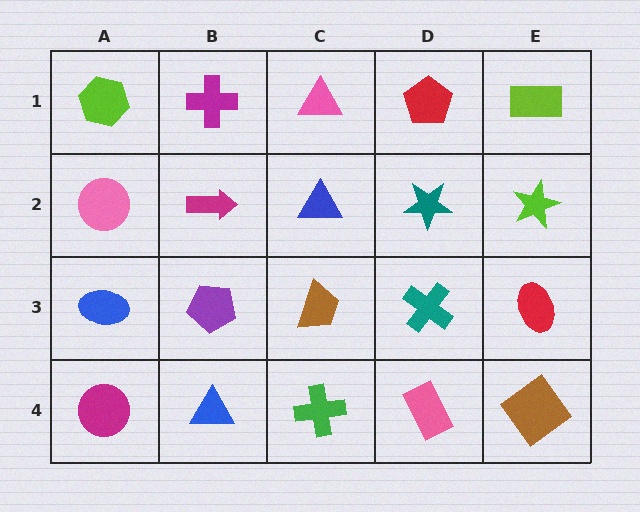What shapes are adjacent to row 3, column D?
A teal star (row 2, column D), a pink rectangle (row 4, column D), a brown trapezoid (row 3, column C), a red ellipse (row 3, column E).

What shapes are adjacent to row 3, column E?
A lime star (row 2, column E), a brown diamond (row 4, column E), a teal cross (row 3, column D).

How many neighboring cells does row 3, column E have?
3.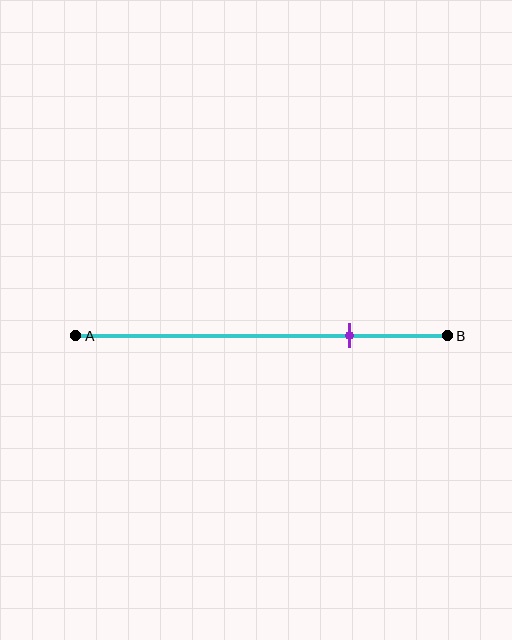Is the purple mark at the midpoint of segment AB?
No, the mark is at about 75% from A, not at the 50% midpoint.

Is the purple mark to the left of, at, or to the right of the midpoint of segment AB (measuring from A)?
The purple mark is to the right of the midpoint of segment AB.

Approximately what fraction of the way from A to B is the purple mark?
The purple mark is approximately 75% of the way from A to B.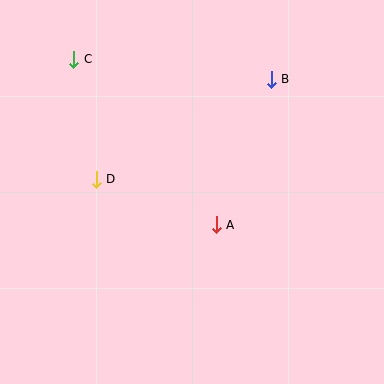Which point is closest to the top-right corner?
Point B is closest to the top-right corner.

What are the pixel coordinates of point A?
Point A is at (216, 225).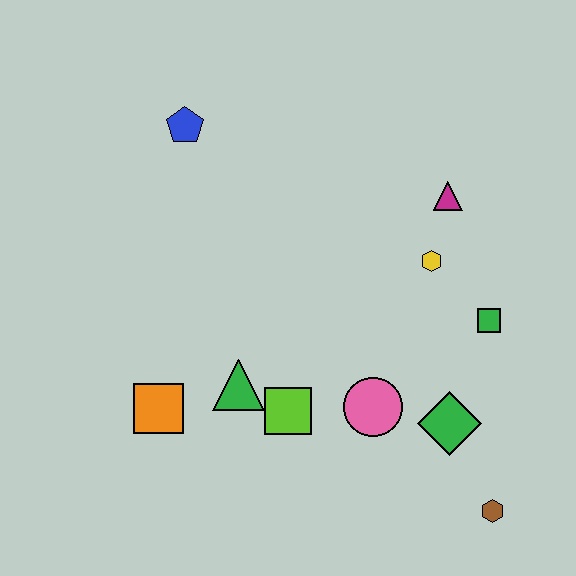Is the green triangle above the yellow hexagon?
No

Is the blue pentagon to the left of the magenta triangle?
Yes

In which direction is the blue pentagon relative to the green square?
The blue pentagon is to the left of the green square.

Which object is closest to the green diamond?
The pink circle is closest to the green diamond.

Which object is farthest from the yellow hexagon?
The orange square is farthest from the yellow hexagon.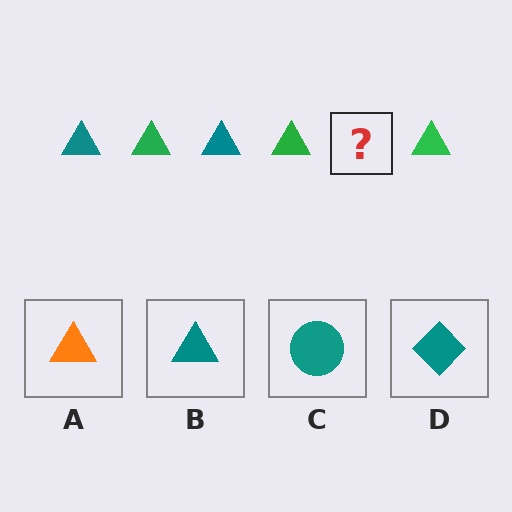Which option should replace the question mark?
Option B.